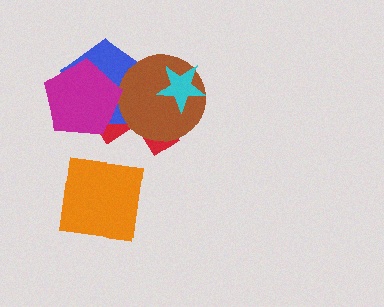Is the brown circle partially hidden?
Yes, it is partially covered by another shape.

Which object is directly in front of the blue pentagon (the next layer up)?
The brown circle is directly in front of the blue pentagon.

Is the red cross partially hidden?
Yes, it is partially covered by another shape.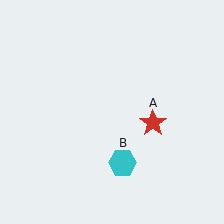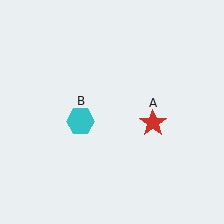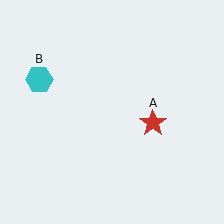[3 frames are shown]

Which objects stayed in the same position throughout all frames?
Red star (object A) remained stationary.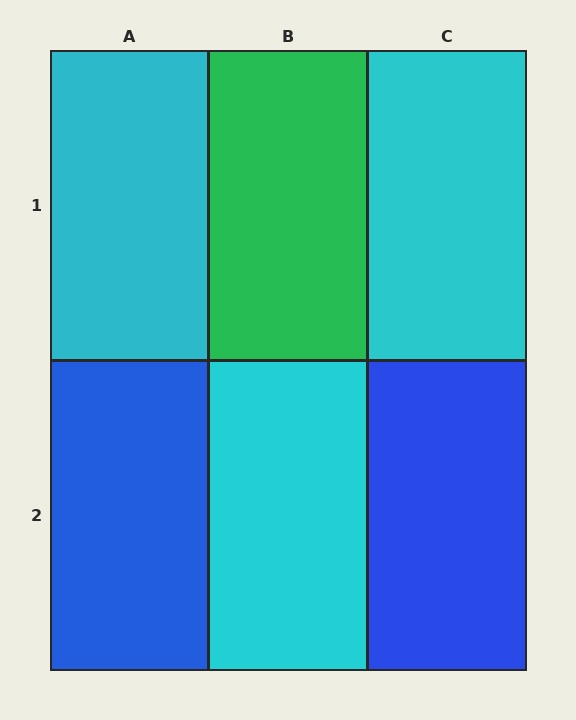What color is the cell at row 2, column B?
Cyan.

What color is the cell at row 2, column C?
Blue.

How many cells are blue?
2 cells are blue.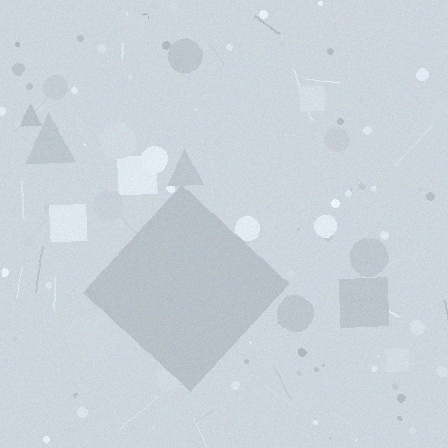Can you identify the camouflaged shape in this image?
The camouflaged shape is a diamond.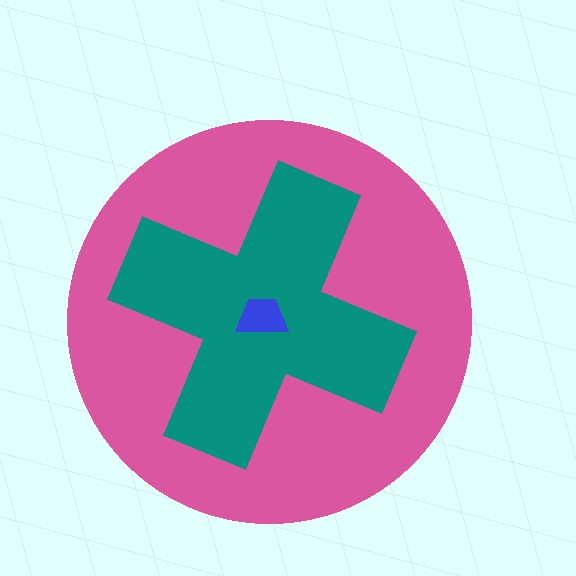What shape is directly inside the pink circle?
The teal cross.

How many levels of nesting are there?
3.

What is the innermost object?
The blue trapezoid.